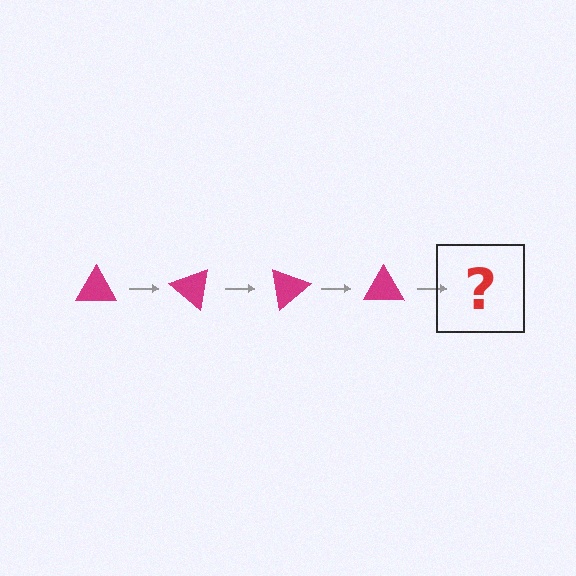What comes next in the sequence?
The next element should be a magenta triangle rotated 160 degrees.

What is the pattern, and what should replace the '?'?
The pattern is that the triangle rotates 40 degrees each step. The '?' should be a magenta triangle rotated 160 degrees.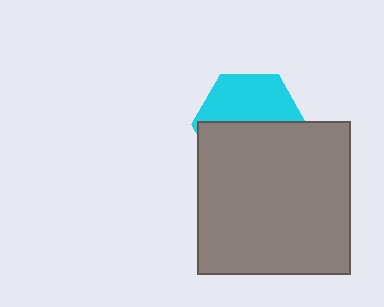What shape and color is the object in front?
The object in front is a gray square.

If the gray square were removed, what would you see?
You would see the complete cyan hexagon.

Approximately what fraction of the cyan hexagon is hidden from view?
Roughly 53% of the cyan hexagon is hidden behind the gray square.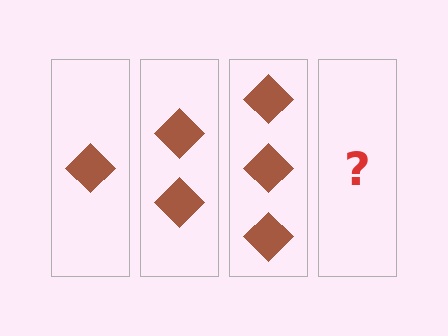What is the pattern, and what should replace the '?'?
The pattern is that each step adds one more diamond. The '?' should be 4 diamonds.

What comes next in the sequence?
The next element should be 4 diamonds.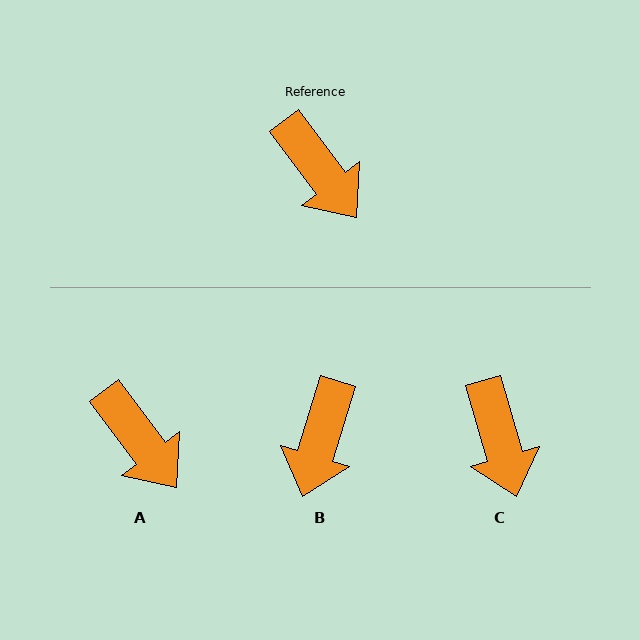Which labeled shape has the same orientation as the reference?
A.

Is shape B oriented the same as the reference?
No, it is off by about 54 degrees.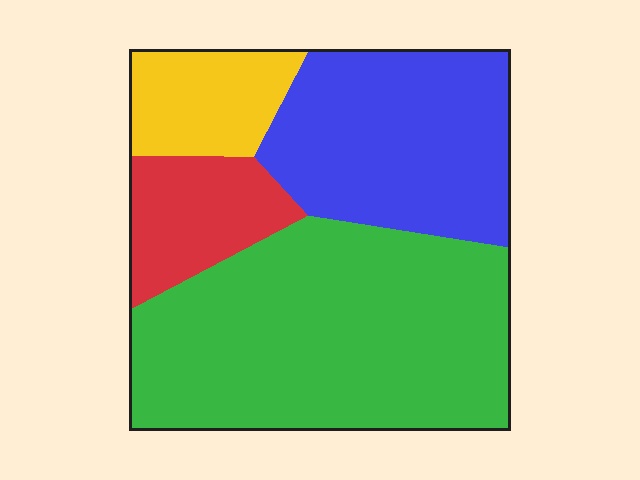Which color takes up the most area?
Green, at roughly 50%.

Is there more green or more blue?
Green.